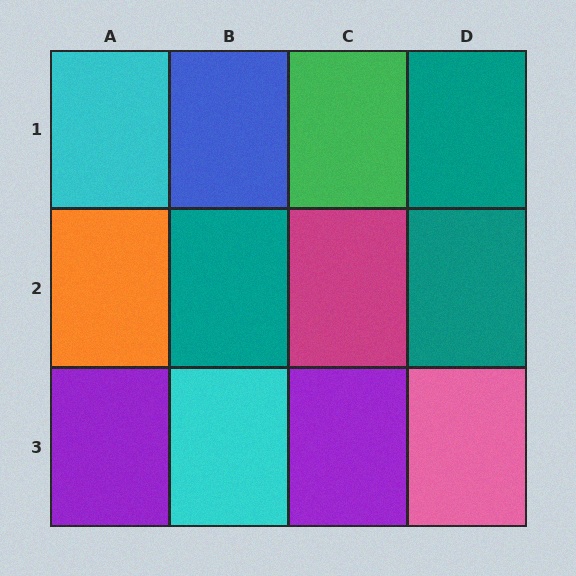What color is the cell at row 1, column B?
Blue.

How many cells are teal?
3 cells are teal.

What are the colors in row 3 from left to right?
Purple, cyan, purple, pink.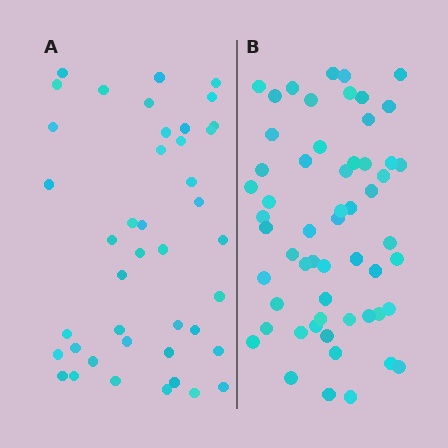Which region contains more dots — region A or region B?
Region B (the right region) has more dots.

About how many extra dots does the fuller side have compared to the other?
Region B has approximately 15 more dots than region A.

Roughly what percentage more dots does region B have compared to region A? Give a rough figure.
About 35% more.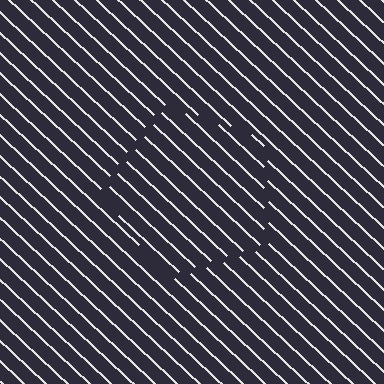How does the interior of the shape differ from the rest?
The interior of the shape contains the same grating, shifted by half a period — the contour is defined by the phase discontinuity where line-ends from the inner and outer gratings abut.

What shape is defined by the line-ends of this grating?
An illusory pentagon. The interior of the shape contains the same grating, shifted by half a period — the contour is defined by the phase discontinuity where line-ends from the inner and outer gratings abut.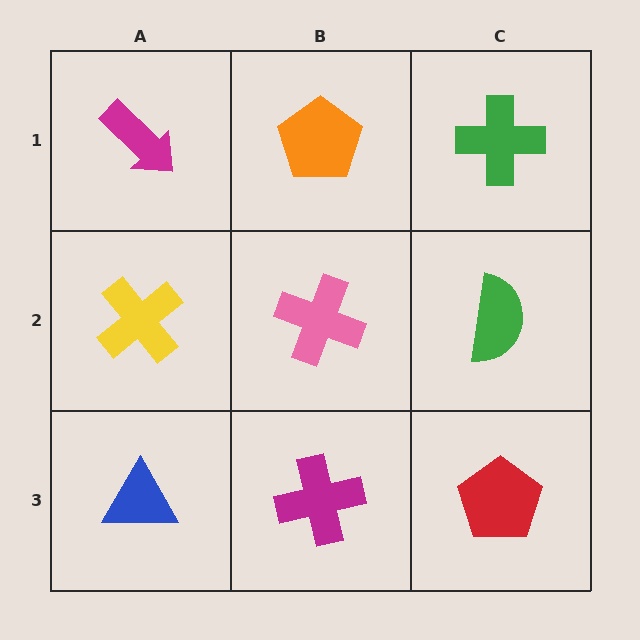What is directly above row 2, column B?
An orange pentagon.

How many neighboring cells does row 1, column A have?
2.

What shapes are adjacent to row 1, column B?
A pink cross (row 2, column B), a magenta arrow (row 1, column A), a green cross (row 1, column C).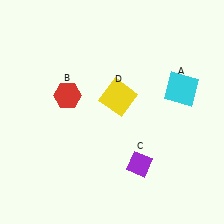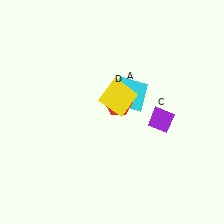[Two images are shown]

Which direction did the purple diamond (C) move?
The purple diamond (C) moved up.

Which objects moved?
The objects that moved are: the cyan square (A), the red hexagon (B), the purple diamond (C).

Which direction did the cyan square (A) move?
The cyan square (A) moved left.